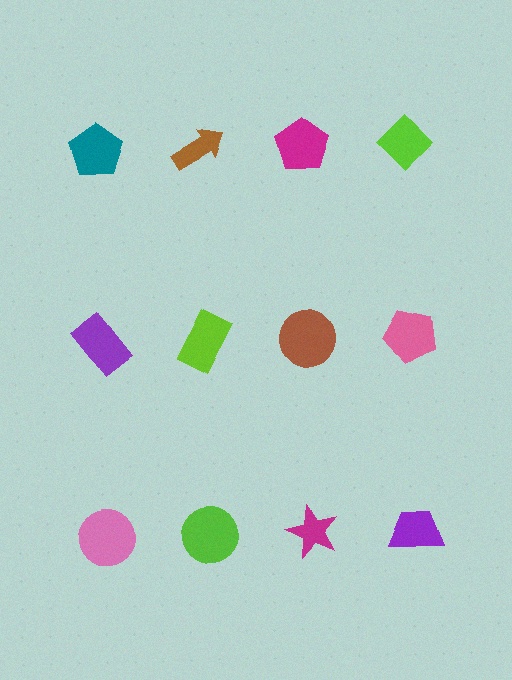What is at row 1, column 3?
A magenta pentagon.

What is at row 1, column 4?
A lime diamond.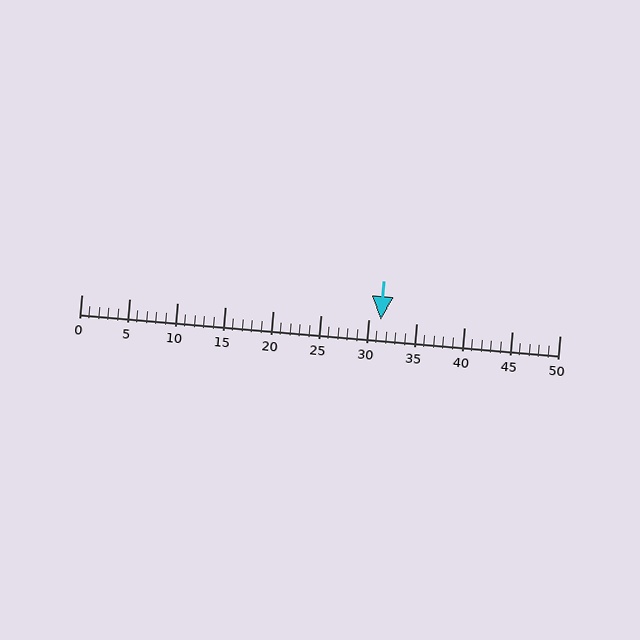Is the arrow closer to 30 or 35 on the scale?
The arrow is closer to 30.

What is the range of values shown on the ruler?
The ruler shows values from 0 to 50.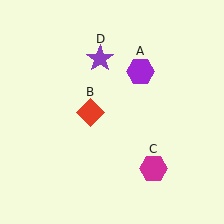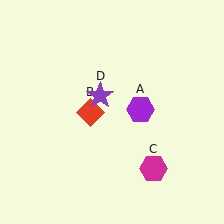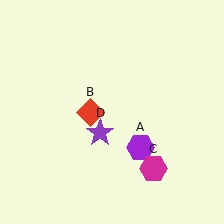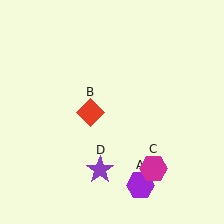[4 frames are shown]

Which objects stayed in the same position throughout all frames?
Red diamond (object B) and magenta hexagon (object C) remained stationary.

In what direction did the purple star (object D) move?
The purple star (object D) moved down.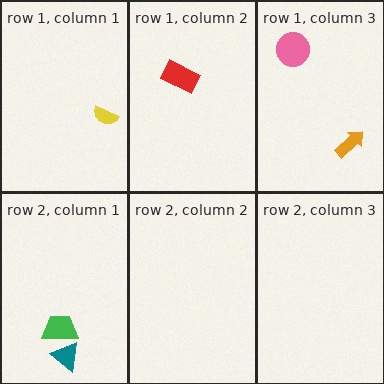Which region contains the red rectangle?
The row 1, column 2 region.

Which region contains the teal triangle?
The row 2, column 1 region.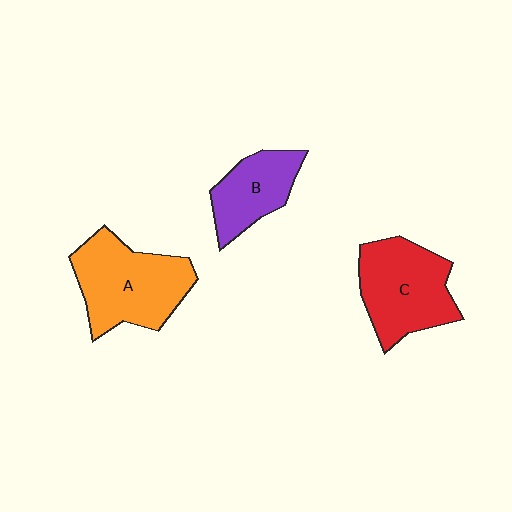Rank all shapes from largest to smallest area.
From largest to smallest: A (orange), C (red), B (purple).